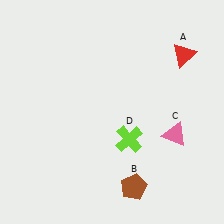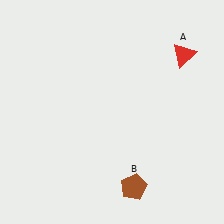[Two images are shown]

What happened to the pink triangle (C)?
The pink triangle (C) was removed in Image 2. It was in the bottom-right area of Image 1.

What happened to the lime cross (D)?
The lime cross (D) was removed in Image 2. It was in the bottom-right area of Image 1.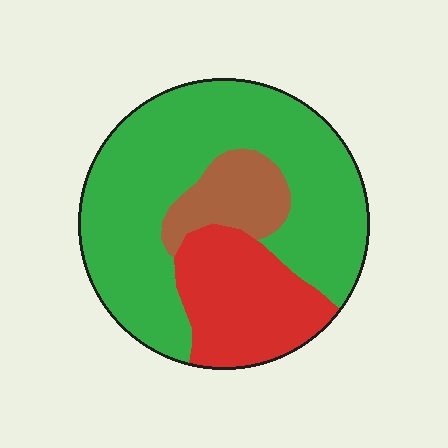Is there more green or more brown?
Green.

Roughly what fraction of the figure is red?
Red takes up about one quarter (1/4) of the figure.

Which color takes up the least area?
Brown, at roughly 10%.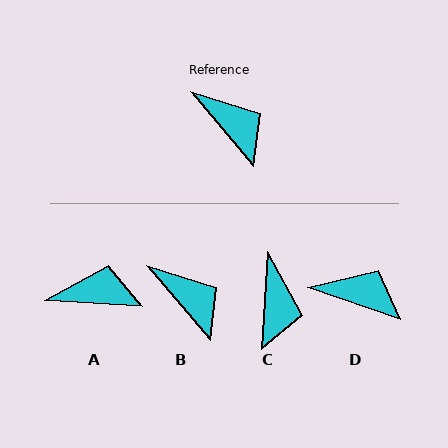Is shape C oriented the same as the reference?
No, it is off by about 44 degrees.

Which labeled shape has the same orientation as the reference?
B.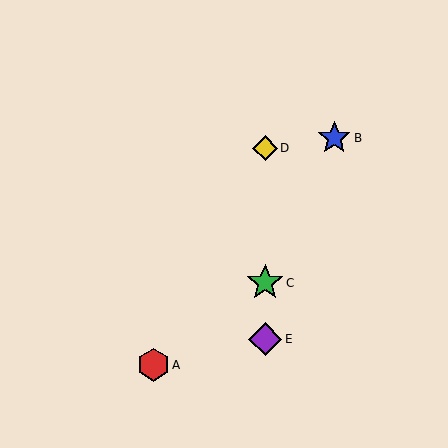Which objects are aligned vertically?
Objects C, D, E are aligned vertically.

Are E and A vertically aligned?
No, E is at x≈265 and A is at x≈153.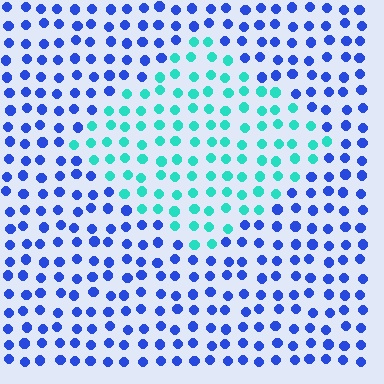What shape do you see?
I see a diamond.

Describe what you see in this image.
The image is filled with small blue elements in a uniform arrangement. A diamond-shaped region is visible where the elements are tinted to a slightly different hue, forming a subtle color boundary.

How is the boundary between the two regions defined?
The boundary is defined purely by a slight shift in hue (about 58 degrees). Spacing, size, and orientation are identical on both sides.